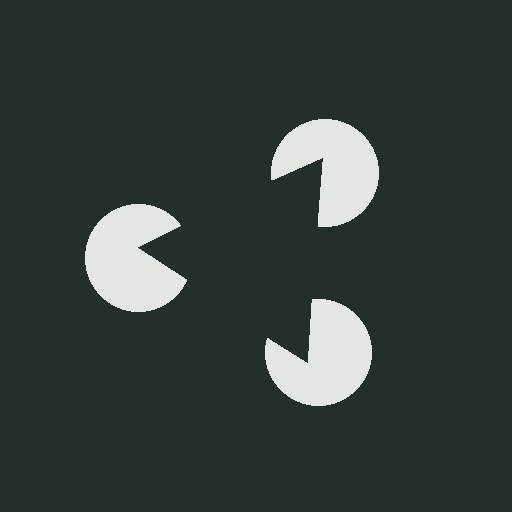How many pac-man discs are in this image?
There are 3 — one at each vertex of the illusory triangle.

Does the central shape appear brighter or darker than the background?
It typically appears slightly darker than the background, even though no actual brightness change is drawn.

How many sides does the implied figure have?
3 sides.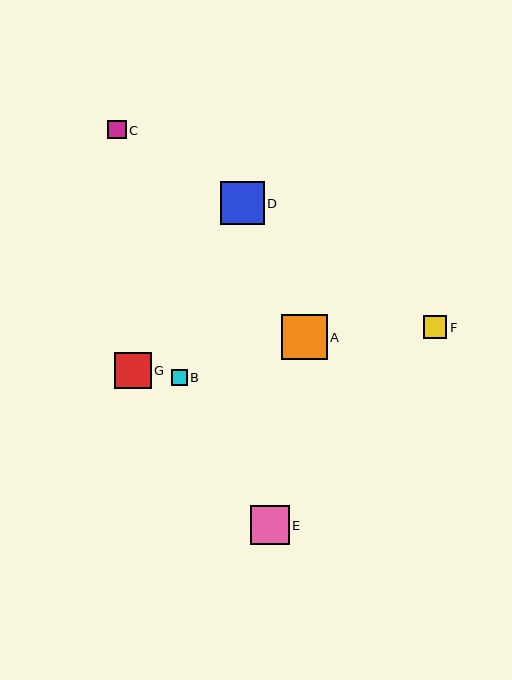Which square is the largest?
Square A is the largest with a size of approximately 45 pixels.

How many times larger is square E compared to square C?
Square E is approximately 2.1 times the size of square C.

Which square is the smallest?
Square B is the smallest with a size of approximately 15 pixels.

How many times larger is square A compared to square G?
Square A is approximately 1.2 times the size of square G.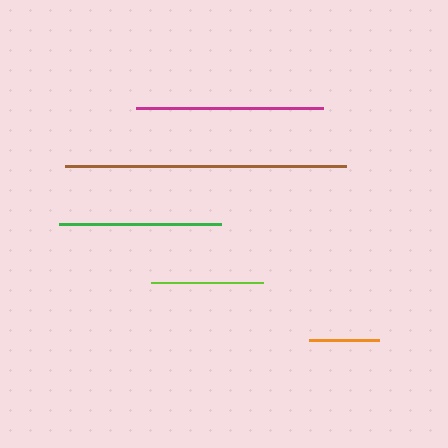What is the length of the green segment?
The green segment is approximately 162 pixels long.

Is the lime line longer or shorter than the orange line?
The lime line is longer than the orange line.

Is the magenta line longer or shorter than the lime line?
The magenta line is longer than the lime line.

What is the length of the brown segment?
The brown segment is approximately 282 pixels long.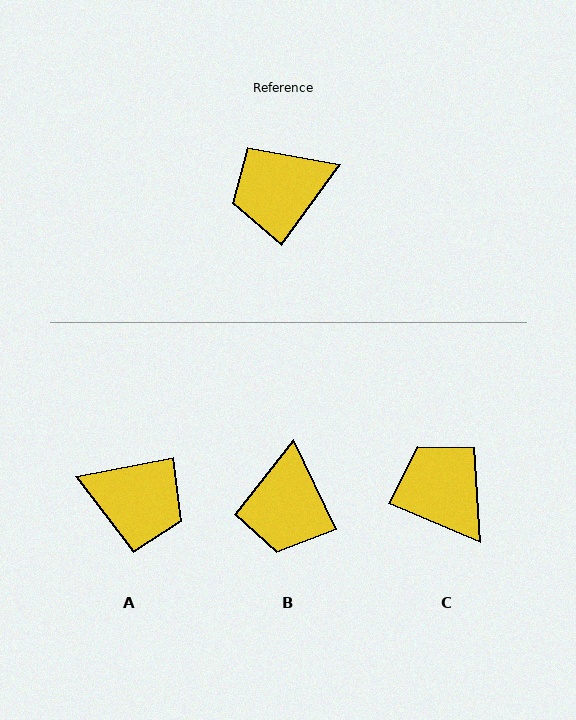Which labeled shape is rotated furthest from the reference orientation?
A, about 137 degrees away.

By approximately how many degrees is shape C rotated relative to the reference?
Approximately 76 degrees clockwise.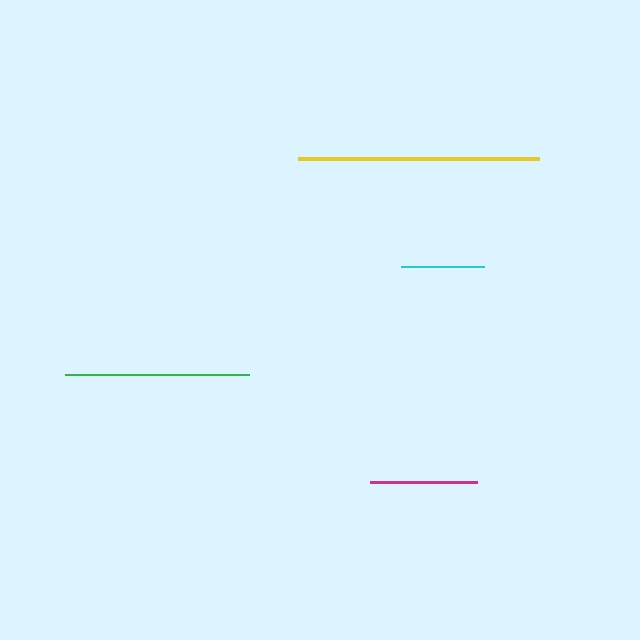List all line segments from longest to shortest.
From longest to shortest: yellow, green, magenta, cyan.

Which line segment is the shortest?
The cyan line is the shortest at approximately 84 pixels.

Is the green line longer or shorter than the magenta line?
The green line is longer than the magenta line.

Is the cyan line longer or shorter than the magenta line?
The magenta line is longer than the cyan line.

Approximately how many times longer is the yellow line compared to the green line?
The yellow line is approximately 1.3 times the length of the green line.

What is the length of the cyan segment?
The cyan segment is approximately 84 pixels long.